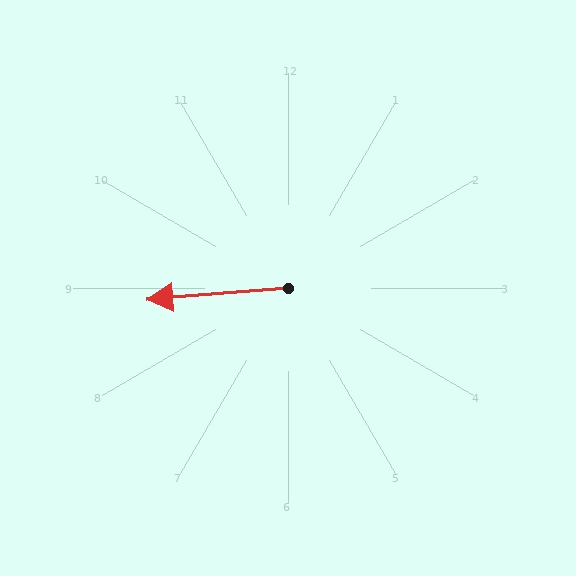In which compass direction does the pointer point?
West.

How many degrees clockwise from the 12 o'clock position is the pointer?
Approximately 266 degrees.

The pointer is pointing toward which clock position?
Roughly 9 o'clock.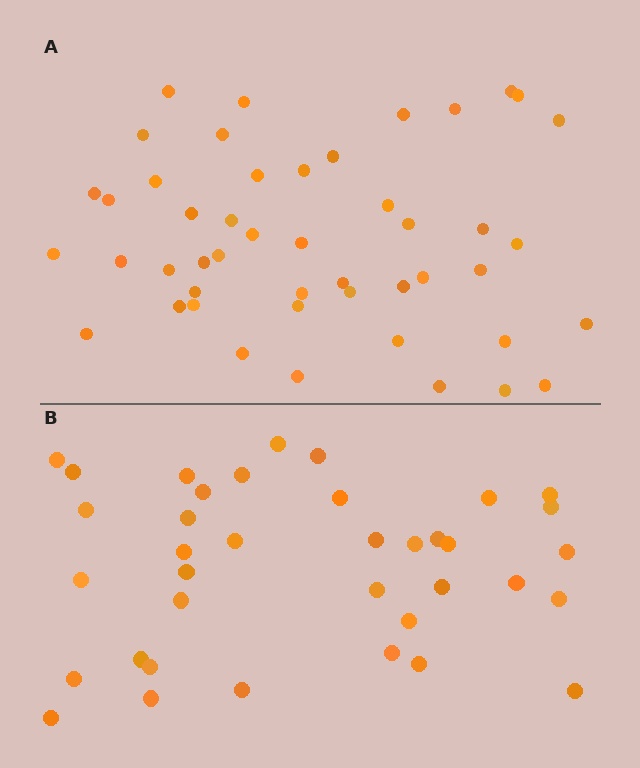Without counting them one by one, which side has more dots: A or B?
Region A (the top region) has more dots.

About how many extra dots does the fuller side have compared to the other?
Region A has roughly 10 or so more dots than region B.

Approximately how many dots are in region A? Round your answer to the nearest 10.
About 50 dots. (The exact count is 47, which rounds to 50.)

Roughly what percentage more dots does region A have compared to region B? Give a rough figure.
About 25% more.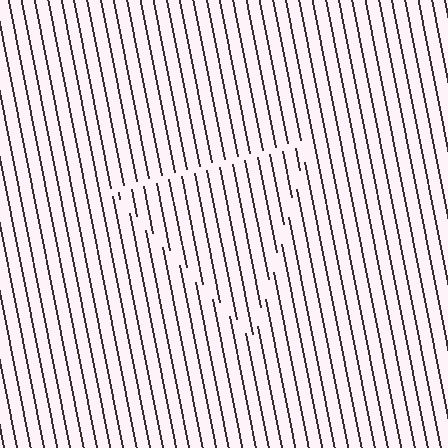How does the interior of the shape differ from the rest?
The interior of the shape contains the same grating, shifted by half a period — the contour is defined by the phase discontinuity where line-ends from the inner and outer gratings abut.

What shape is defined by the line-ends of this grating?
An illusory triangle. The interior of the shape contains the same grating, shifted by half a period — the contour is defined by the phase discontinuity where line-ends from the inner and outer gratings abut.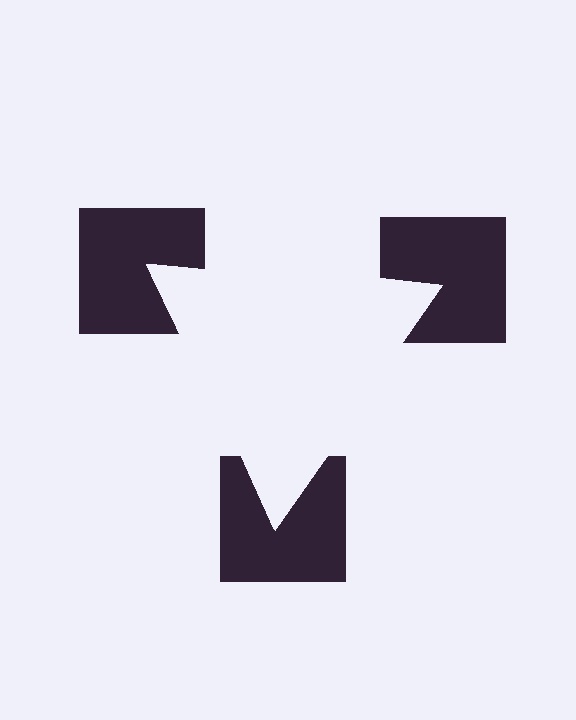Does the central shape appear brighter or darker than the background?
It typically appears slightly brighter than the background, even though no actual brightness change is drawn.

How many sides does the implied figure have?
3 sides.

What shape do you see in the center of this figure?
An illusory triangle — its edges are inferred from the aligned wedge cuts in the notched squares, not physically drawn.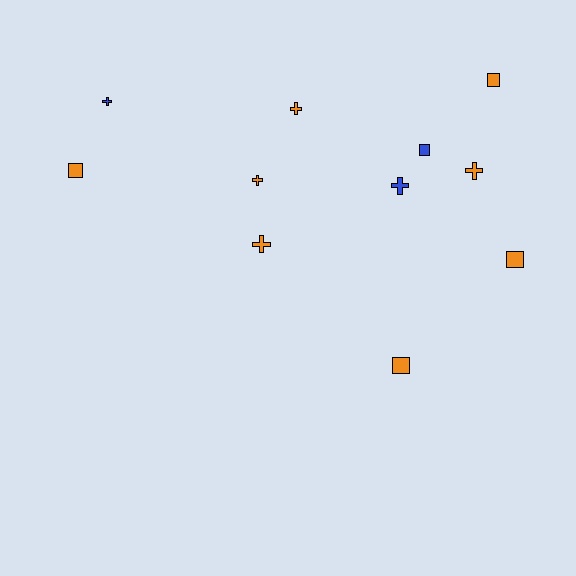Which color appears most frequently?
Orange, with 8 objects.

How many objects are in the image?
There are 11 objects.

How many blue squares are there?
There is 1 blue square.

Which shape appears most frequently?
Cross, with 6 objects.